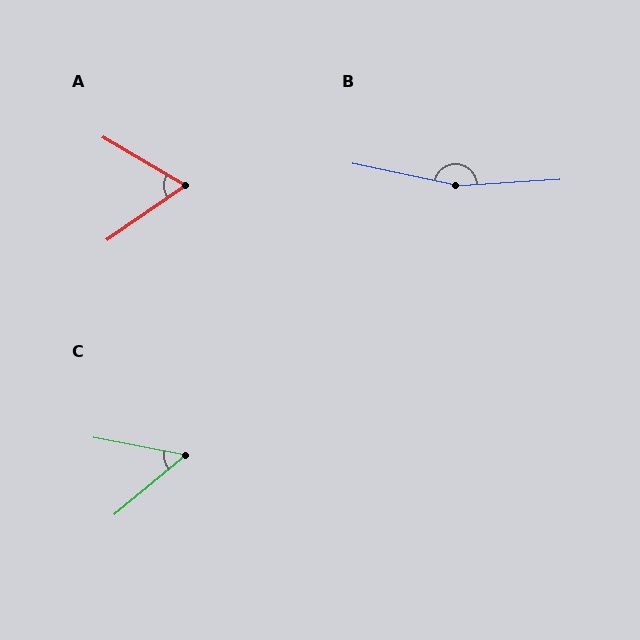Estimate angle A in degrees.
Approximately 65 degrees.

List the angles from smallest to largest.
C (51°), A (65°), B (165°).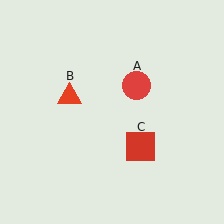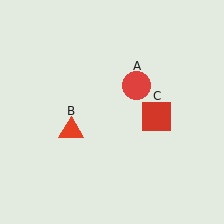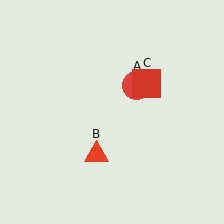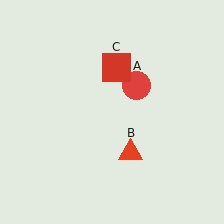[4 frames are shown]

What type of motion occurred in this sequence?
The red triangle (object B), red square (object C) rotated counterclockwise around the center of the scene.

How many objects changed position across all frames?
2 objects changed position: red triangle (object B), red square (object C).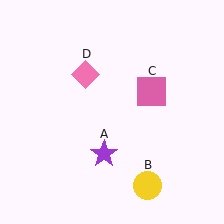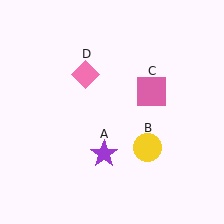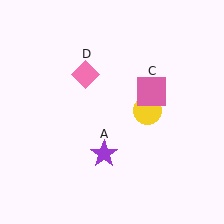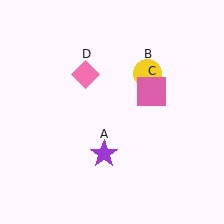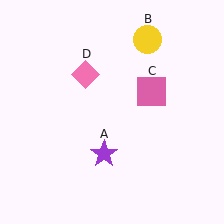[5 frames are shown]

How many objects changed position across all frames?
1 object changed position: yellow circle (object B).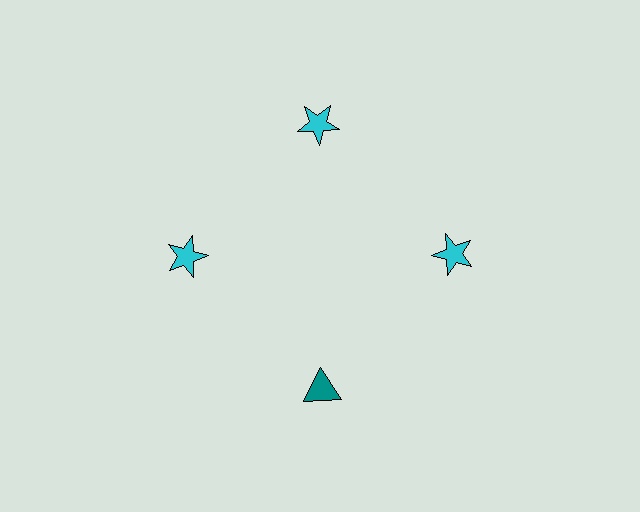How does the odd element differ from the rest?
It differs in both color (teal instead of cyan) and shape (triangle instead of star).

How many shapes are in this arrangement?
There are 4 shapes arranged in a ring pattern.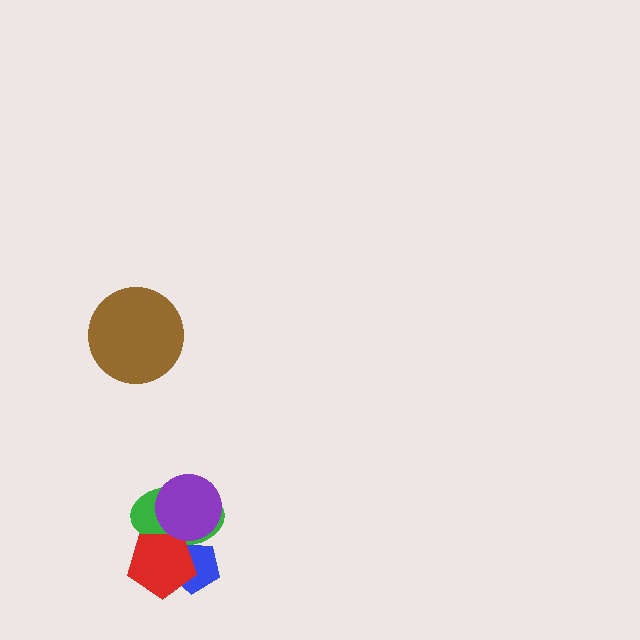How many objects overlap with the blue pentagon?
2 objects overlap with the blue pentagon.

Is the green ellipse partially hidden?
Yes, it is partially covered by another shape.